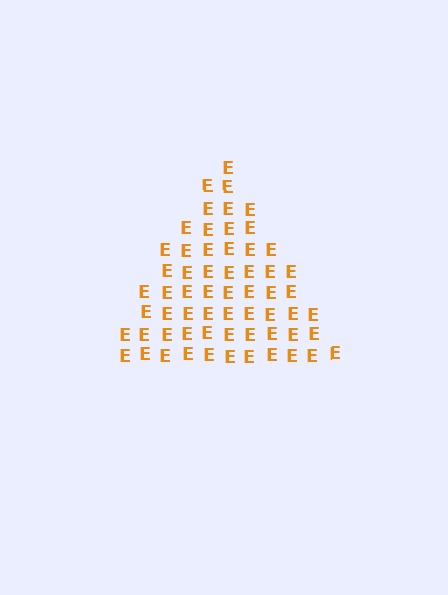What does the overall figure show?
The overall figure shows a triangle.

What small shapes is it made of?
It is made of small letter E's.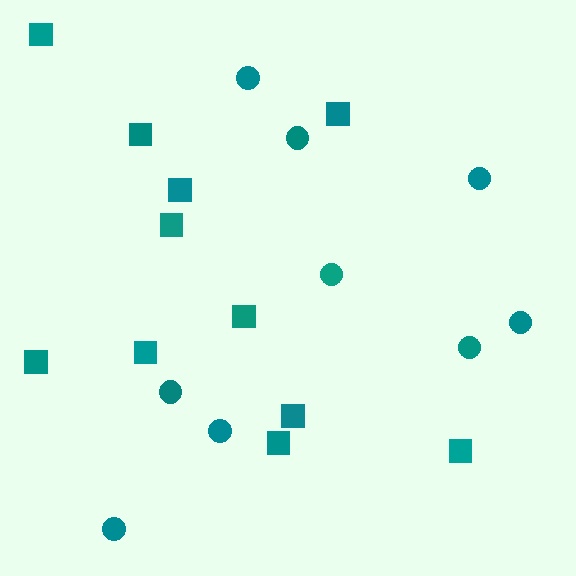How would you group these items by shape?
There are 2 groups: one group of squares (11) and one group of circles (9).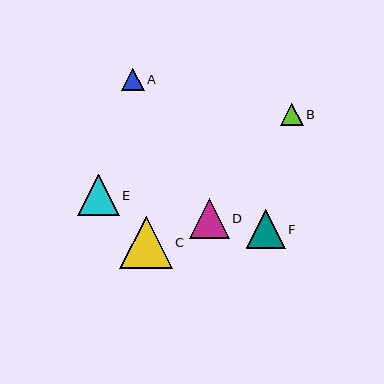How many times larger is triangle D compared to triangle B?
Triangle D is approximately 1.8 times the size of triangle B.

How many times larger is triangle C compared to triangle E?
Triangle C is approximately 1.3 times the size of triangle E.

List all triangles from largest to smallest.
From largest to smallest: C, E, D, F, A, B.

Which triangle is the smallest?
Triangle B is the smallest with a size of approximately 23 pixels.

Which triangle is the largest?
Triangle C is the largest with a size of approximately 53 pixels.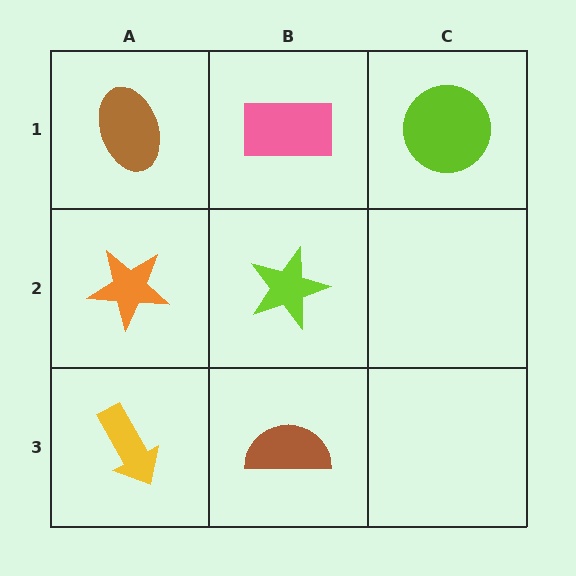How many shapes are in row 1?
3 shapes.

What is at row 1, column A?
A brown ellipse.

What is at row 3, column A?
A yellow arrow.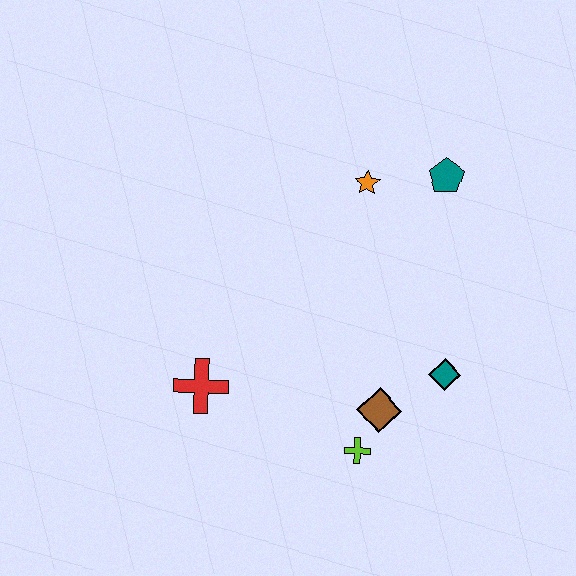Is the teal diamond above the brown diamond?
Yes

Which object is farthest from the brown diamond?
The teal pentagon is farthest from the brown diamond.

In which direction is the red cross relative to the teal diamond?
The red cross is to the left of the teal diamond.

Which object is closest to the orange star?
The teal pentagon is closest to the orange star.